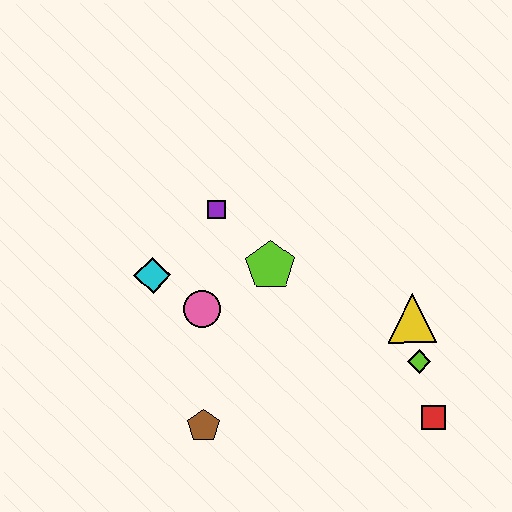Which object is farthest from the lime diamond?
The cyan diamond is farthest from the lime diamond.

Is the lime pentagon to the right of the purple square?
Yes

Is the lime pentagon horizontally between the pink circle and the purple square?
No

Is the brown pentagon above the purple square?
No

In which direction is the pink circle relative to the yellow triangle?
The pink circle is to the left of the yellow triangle.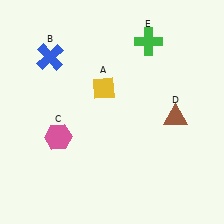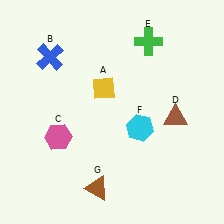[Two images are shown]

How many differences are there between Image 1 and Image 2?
There are 2 differences between the two images.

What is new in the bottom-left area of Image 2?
A brown triangle (G) was added in the bottom-left area of Image 2.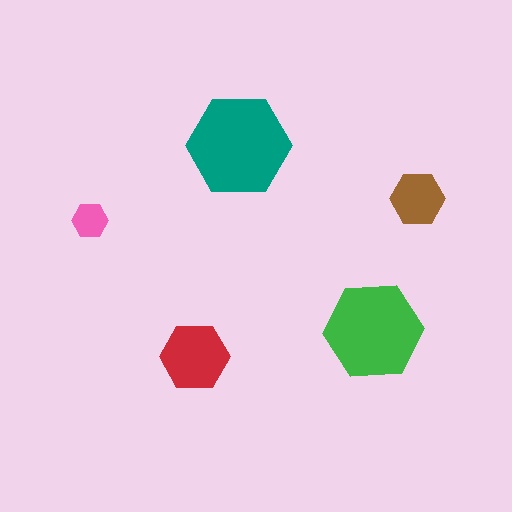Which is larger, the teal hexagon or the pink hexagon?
The teal one.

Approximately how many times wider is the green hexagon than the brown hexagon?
About 2 times wider.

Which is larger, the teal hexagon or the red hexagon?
The teal one.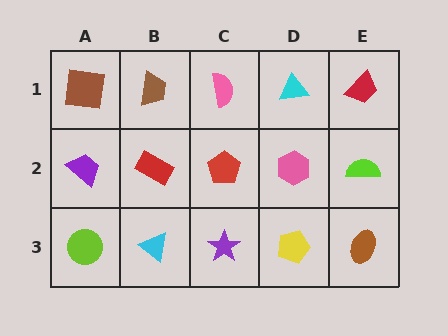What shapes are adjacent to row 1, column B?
A red rectangle (row 2, column B), a brown square (row 1, column A), a pink semicircle (row 1, column C).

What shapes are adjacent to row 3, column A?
A purple trapezoid (row 2, column A), a cyan triangle (row 3, column B).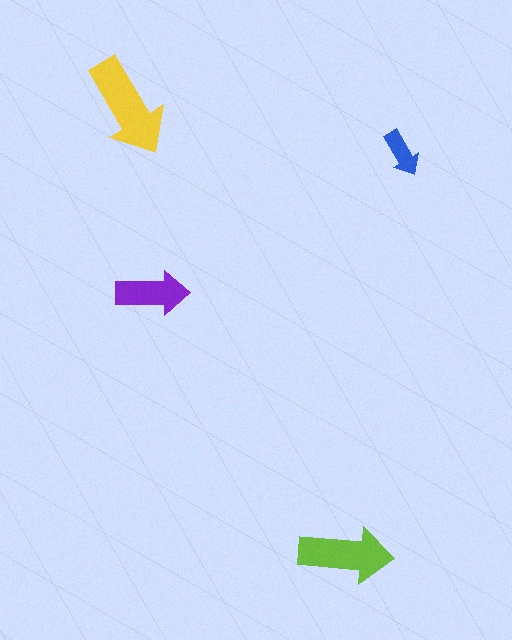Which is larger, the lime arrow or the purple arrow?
The lime one.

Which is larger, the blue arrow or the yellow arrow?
The yellow one.